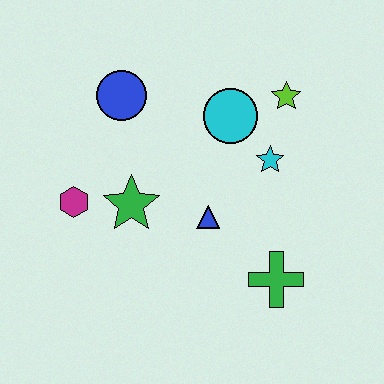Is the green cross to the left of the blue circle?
No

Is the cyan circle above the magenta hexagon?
Yes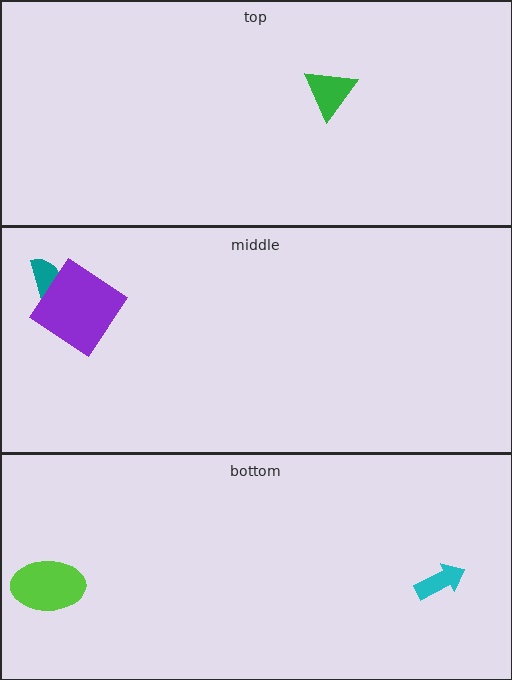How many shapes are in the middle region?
2.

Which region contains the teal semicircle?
The middle region.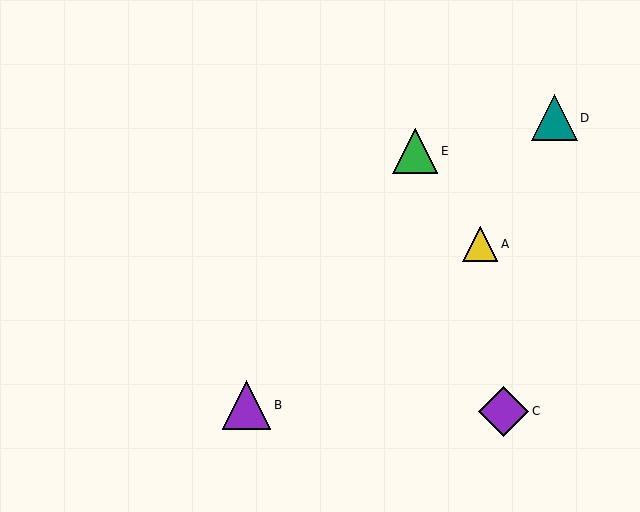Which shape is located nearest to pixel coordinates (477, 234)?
The yellow triangle (labeled A) at (480, 244) is nearest to that location.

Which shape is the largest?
The purple diamond (labeled C) is the largest.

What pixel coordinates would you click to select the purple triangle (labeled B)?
Click at (246, 405) to select the purple triangle B.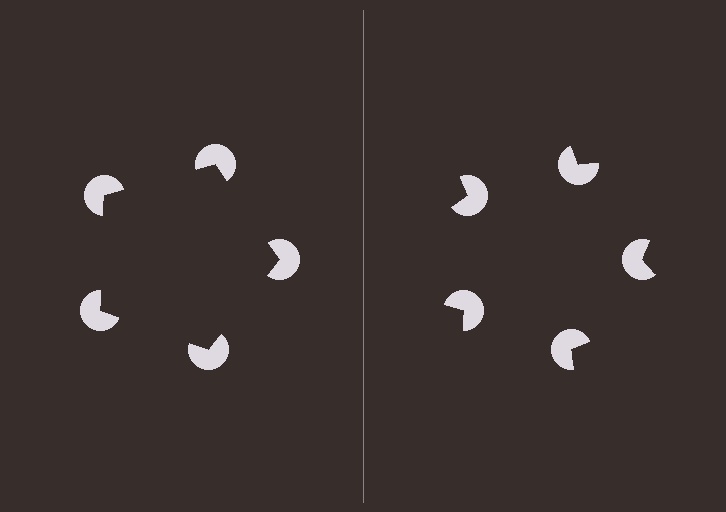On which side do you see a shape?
An illusory pentagon appears on the left side. On the right side the wedge cuts are rotated, so no coherent shape forms.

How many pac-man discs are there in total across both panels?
10 — 5 on each side.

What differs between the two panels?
The pac-man discs are positioned identically on both sides; only the wedge orientations differ. On the left they align to a pentagon; on the right they are misaligned.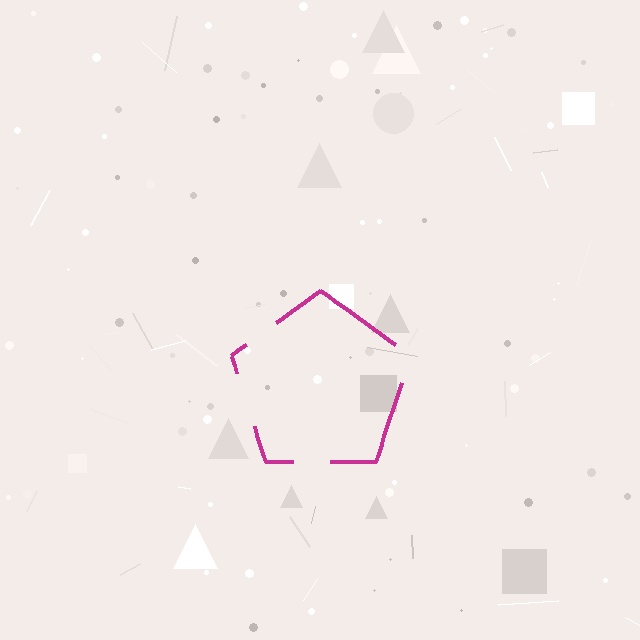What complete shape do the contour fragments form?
The contour fragments form a pentagon.